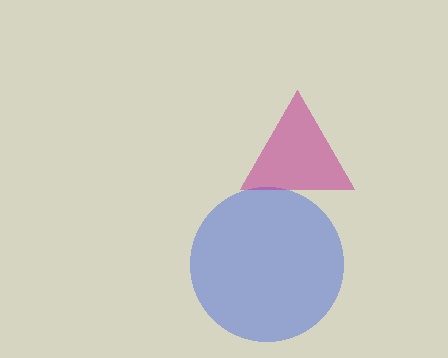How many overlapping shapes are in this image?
There are 2 overlapping shapes in the image.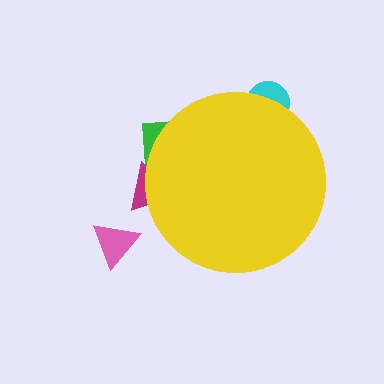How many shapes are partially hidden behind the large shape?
3 shapes are partially hidden.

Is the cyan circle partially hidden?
Yes, the cyan circle is partially hidden behind the yellow circle.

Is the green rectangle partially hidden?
Yes, the green rectangle is partially hidden behind the yellow circle.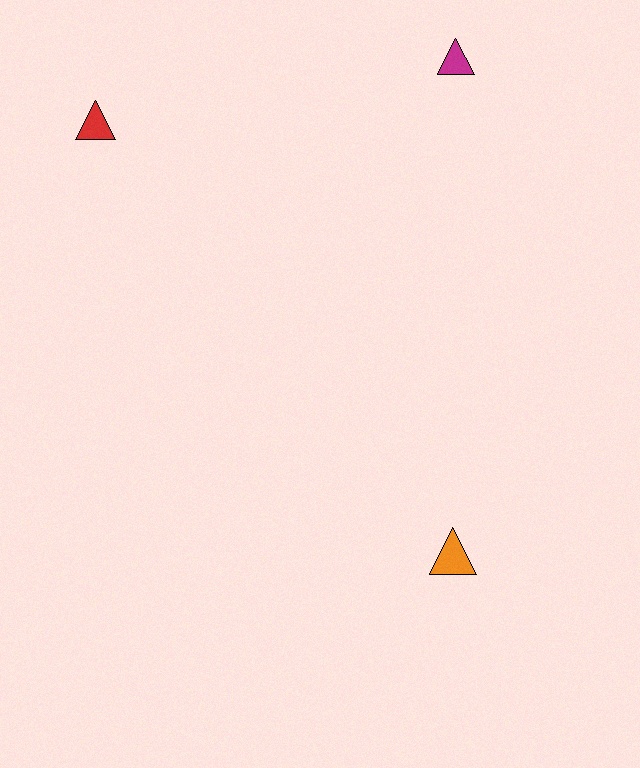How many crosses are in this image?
There are no crosses.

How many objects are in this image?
There are 3 objects.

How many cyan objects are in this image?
There are no cyan objects.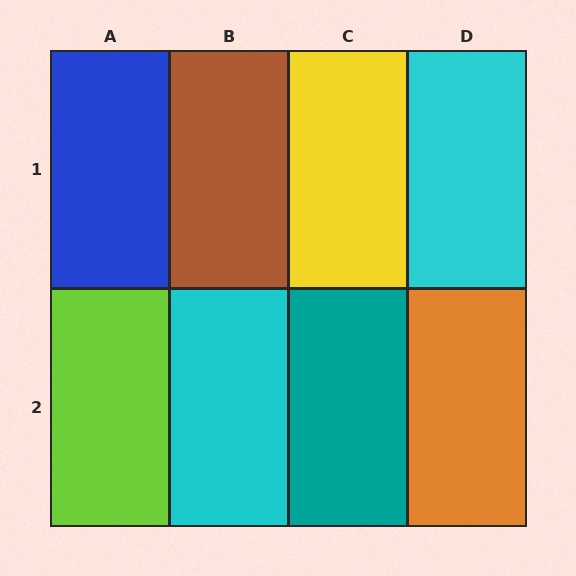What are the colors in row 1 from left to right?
Blue, brown, yellow, cyan.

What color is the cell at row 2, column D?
Orange.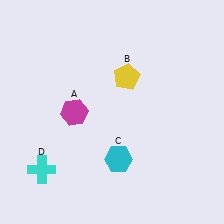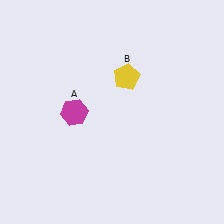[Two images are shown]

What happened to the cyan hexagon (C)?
The cyan hexagon (C) was removed in Image 2. It was in the bottom-right area of Image 1.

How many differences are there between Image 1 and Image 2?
There are 2 differences between the two images.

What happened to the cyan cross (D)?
The cyan cross (D) was removed in Image 2. It was in the bottom-left area of Image 1.